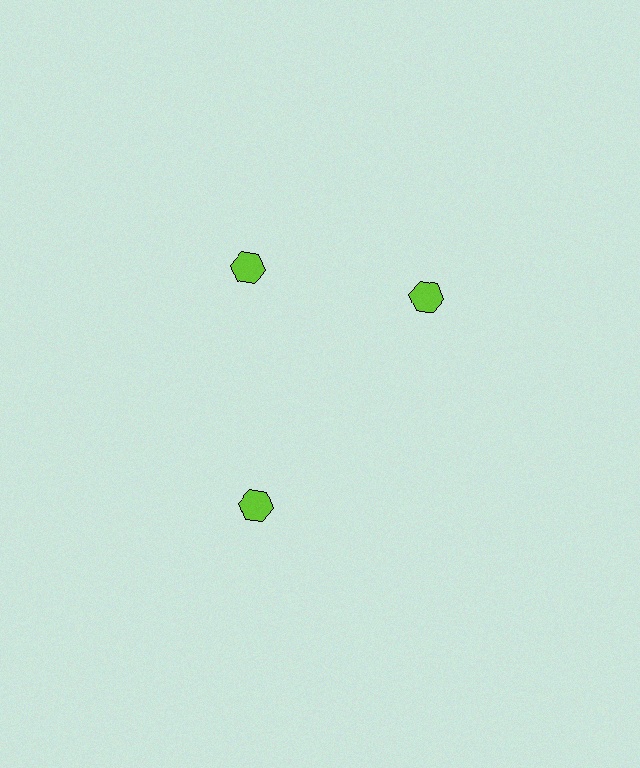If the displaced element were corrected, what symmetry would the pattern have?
It would have 3-fold rotational symmetry — the pattern would map onto itself every 120 degrees.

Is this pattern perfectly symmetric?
No. The 3 lime hexagons are arranged in a ring, but one element near the 3 o'clock position is rotated out of alignment along the ring, breaking the 3-fold rotational symmetry.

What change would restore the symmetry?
The symmetry would be restored by rotating it back into even spacing with its neighbors so that all 3 hexagons sit at equal angles and equal distance from the center.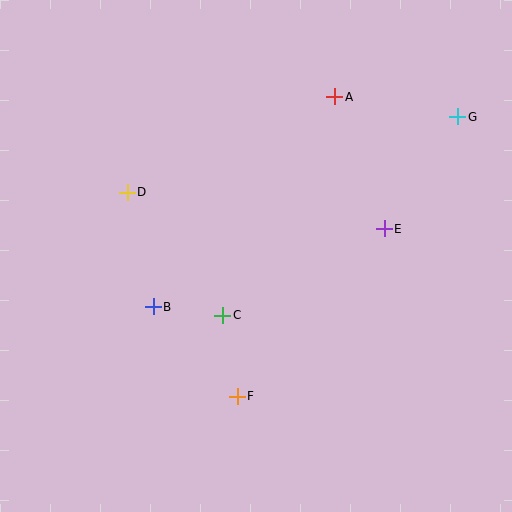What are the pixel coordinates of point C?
Point C is at (223, 315).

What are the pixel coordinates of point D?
Point D is at (127, 192).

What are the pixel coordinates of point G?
Point G is at (458, 117).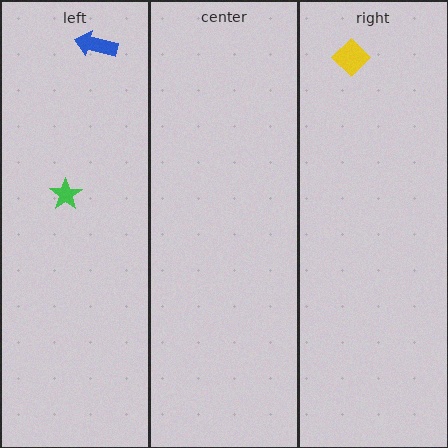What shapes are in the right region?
The yellow diamond.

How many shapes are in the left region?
2.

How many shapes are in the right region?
1.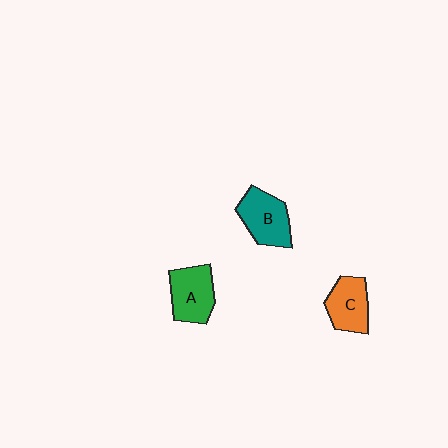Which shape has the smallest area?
Shape C (orange).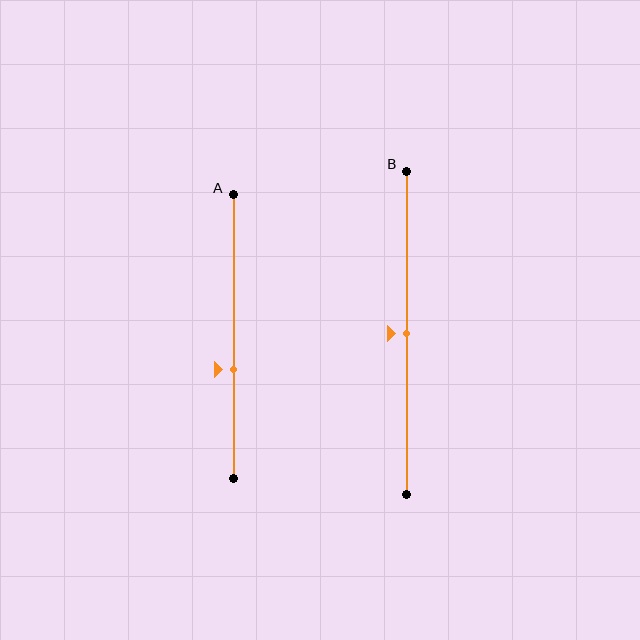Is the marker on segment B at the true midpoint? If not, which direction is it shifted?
Yes, the marker on segment B is at the true midpoint.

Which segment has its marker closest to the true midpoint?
Segment B has its marker closest to the true midpoint.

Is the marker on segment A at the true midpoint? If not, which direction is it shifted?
No, the marker on segment A is shifted downward by about 12% of the segment length.